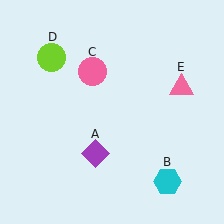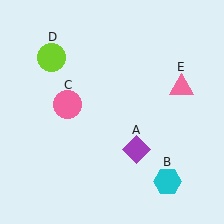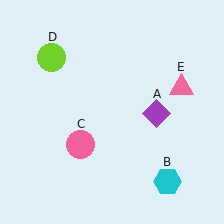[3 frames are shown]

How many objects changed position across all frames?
2 objects changed position: purple diamond (object A), pink circle (object C).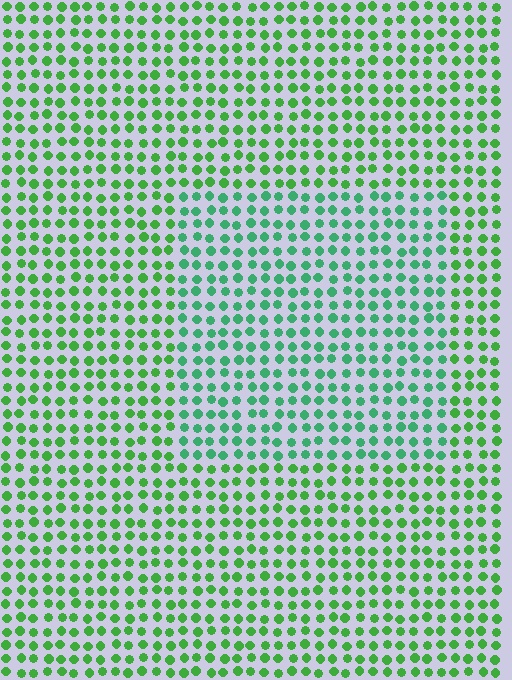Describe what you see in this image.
The image is filled with small green elements in a uniform arrangement. A rectangle-shaped region is visible where the elements are tinted to a slightly different hue, forming a subtle color boundary.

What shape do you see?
I see a rectangle.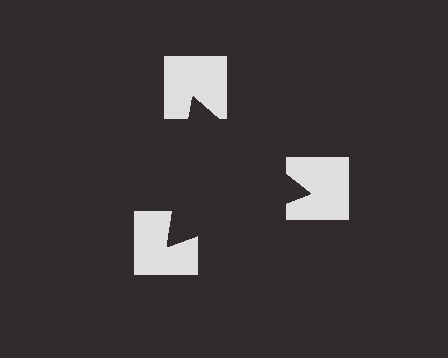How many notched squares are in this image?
There are 3 — one at each vertex of the illusory triangle.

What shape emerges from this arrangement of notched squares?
An illusory triangle — its edges are inferred from the aligned wedge cuts in the notched squares, not physically drawn.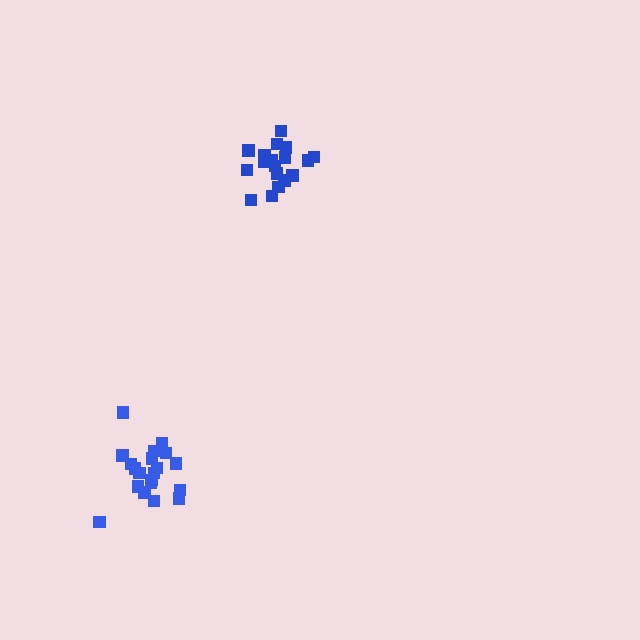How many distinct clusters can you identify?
There are 2 distinct clusters.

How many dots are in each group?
Group 1: 20 dots, Group 2: 18 dots (38 total).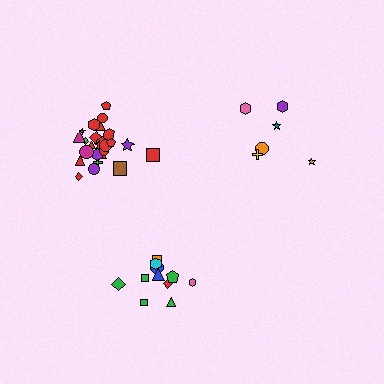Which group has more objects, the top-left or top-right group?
The top-left group.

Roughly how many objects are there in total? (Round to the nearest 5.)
Roughly 45 objects in total.